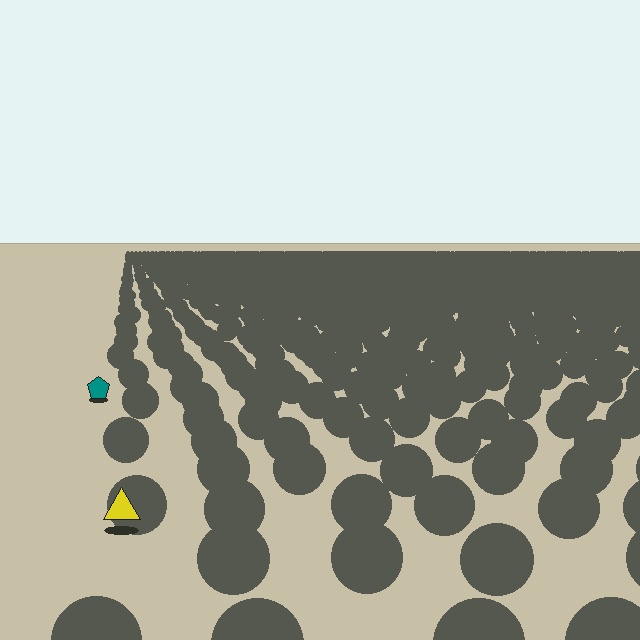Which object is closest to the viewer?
The yellow triangle is closest. The texture marks near it are larger and more spread out.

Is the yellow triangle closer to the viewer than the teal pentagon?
Yes. The yellow triangle is closer — you can tell from the texture gradient: the ground texture is coarser near it.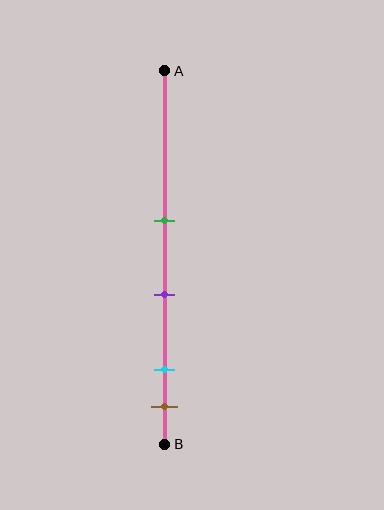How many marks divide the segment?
There are 4 marks dividing the segment.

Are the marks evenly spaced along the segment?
No, the marks are not evenly spaced.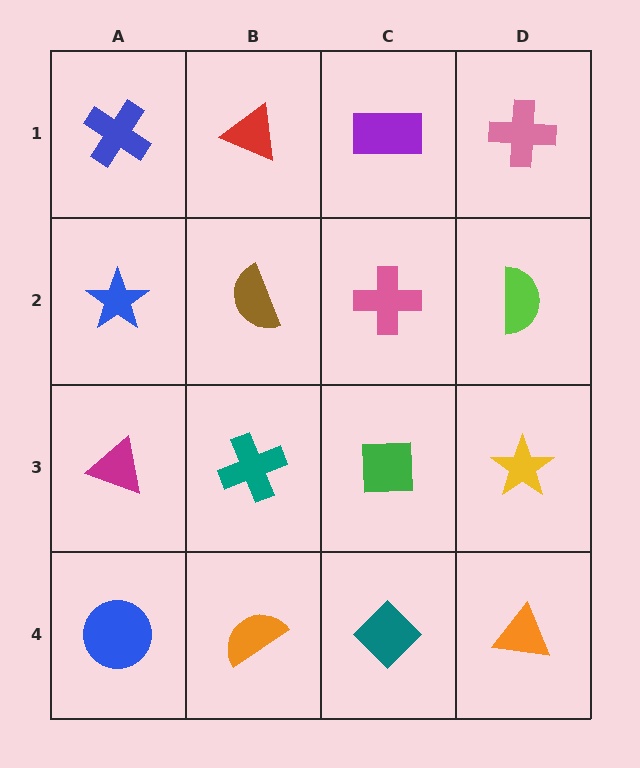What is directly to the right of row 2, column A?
A brown semicircle.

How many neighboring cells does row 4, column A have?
2.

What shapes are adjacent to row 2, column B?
A red triangle (row 1, column B), a teal cross (row 3, column B), a blue star (row 2, column A), a pink cross (row 2, column C).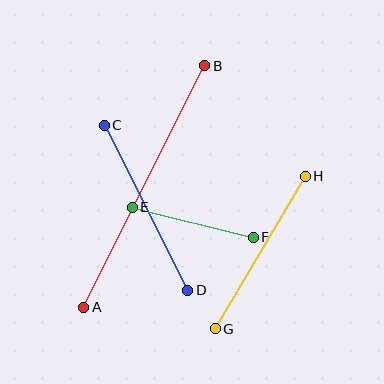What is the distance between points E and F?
The distance is approximately 125 pixels.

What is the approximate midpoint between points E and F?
The midpoint is at approximately (193, 222) pixels.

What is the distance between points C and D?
The distance is approximately 185 pixels.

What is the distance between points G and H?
The distance is approximately 177 pixels.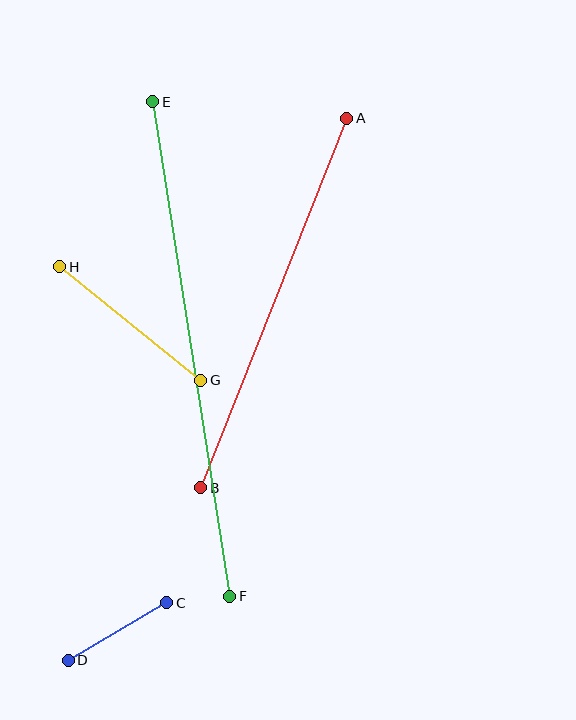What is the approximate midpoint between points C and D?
The midpoint is at approximately (117, 632) pixels.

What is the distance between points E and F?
The distance is approximately 501 pixels.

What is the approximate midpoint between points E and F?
The midpoint is at approximately (191, 349) pixels.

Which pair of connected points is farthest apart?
Points E and F are farthest apart.